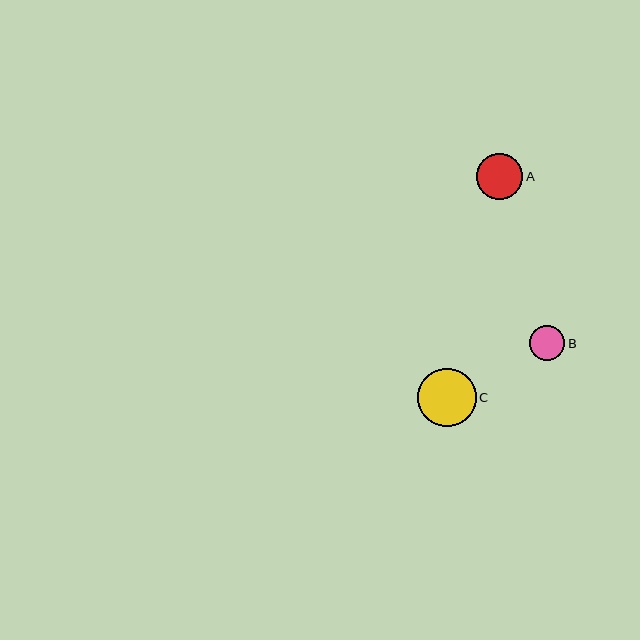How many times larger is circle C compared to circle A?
Circle C is approximately 1.3 times the size of circle A.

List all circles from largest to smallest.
From largest to smallest: C, A, B.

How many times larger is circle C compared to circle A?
Circle C is approximately 1.3 times the size of circle A.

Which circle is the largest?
Circle C is the largest with a size of approximately 59 pixels.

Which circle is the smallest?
Circle B is the smallest with a size of approximately 36 pixels.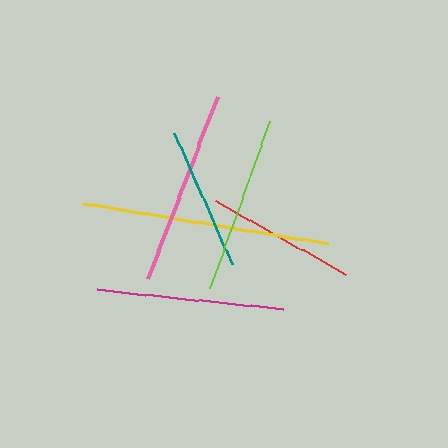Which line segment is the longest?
The yellow line is the longest at approximately 249 pixels.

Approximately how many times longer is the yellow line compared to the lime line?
The yellow line is approximately 1.4 times the length of the lime line.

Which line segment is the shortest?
The teal line is the shortest at approximately 143 pixels.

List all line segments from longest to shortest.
From longest to shortest: yellow, pink, magenta, lime, red, teal.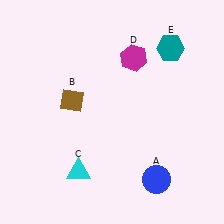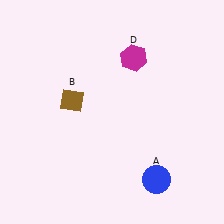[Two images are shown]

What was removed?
The teal hexagon (E), the cyan triangle (C) were removed in Image 2.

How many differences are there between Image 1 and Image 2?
There are 2 differences between the two images.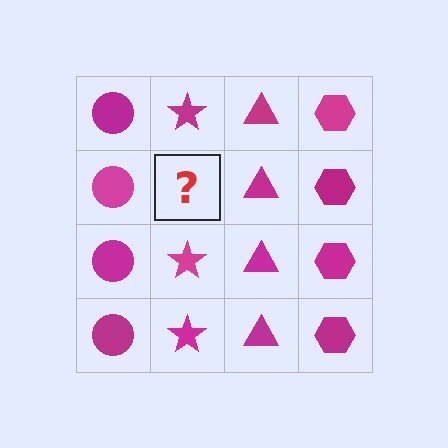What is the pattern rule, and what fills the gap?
The rule is that each column has a consistent shape. The gap should be filled with a magenta star.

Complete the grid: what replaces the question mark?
The question mark should be replaced with a magenta star.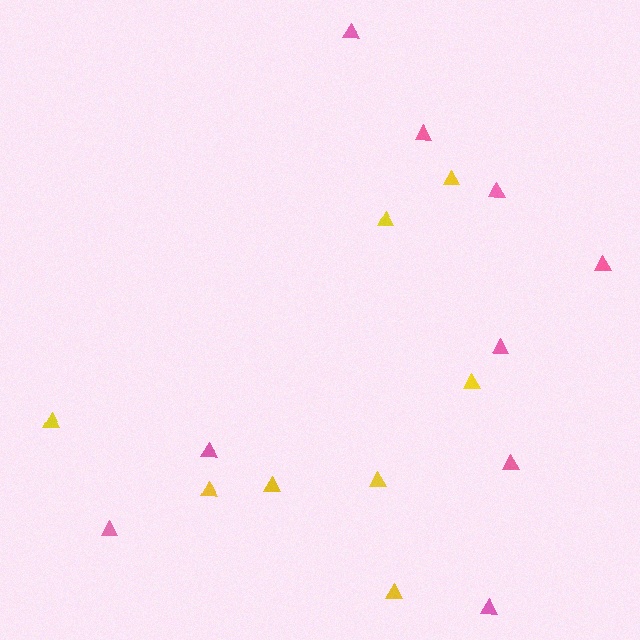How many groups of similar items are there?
There are 2 groups: one group of pink triangles (9) and one group of yellow triangles (8).